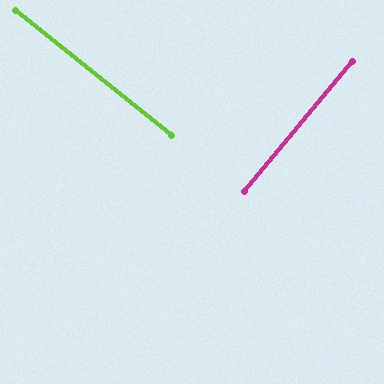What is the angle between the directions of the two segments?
Approximately 89 degrees.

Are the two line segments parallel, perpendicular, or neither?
Perpendicular — they meet at approximately 89°.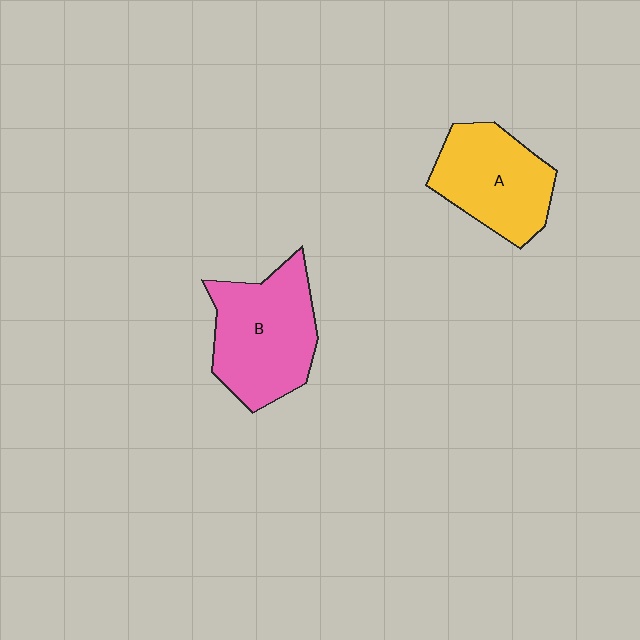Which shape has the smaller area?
Shape A (yellow).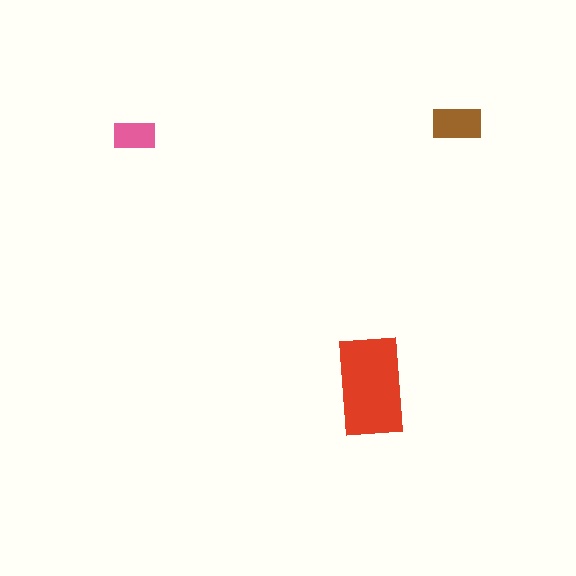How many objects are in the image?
There are 3 objects in the image.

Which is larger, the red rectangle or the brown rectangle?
The red one.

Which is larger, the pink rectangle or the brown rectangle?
The brown one.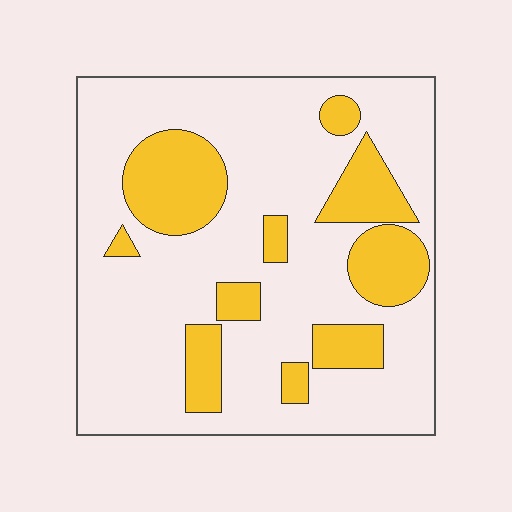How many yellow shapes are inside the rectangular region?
10.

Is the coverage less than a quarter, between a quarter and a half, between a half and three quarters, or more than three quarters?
Less than a quarter.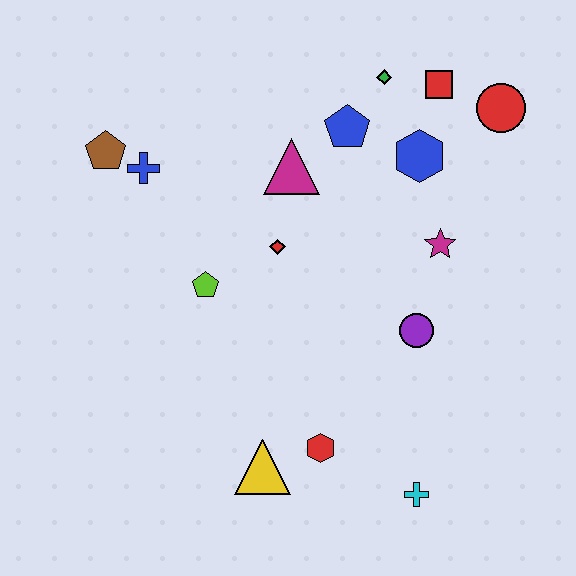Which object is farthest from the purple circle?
The brown pentagon is farthest from the purple circle.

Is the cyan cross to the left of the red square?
Yes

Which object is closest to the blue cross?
The brown pentagon is closest to the blue cross.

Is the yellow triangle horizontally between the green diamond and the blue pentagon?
No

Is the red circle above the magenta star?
Yes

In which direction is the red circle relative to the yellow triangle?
The red circle is above the yellow triangle.